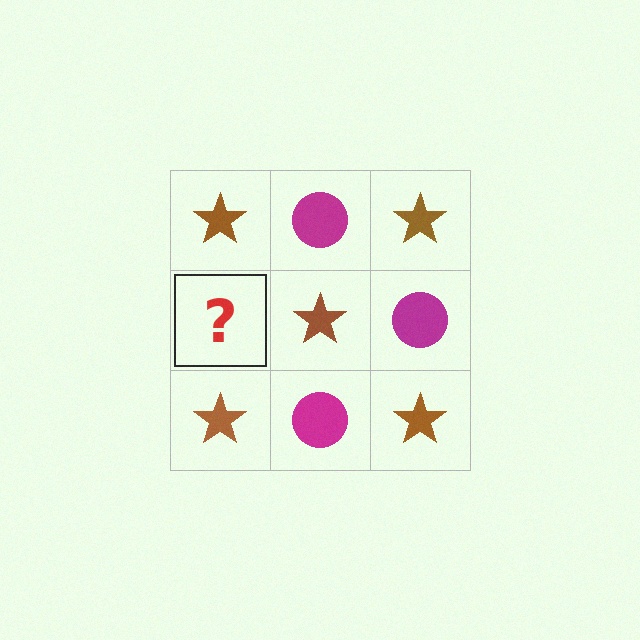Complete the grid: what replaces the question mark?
The question mark should be replaced with a magenta circle.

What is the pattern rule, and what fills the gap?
The rule is that it alternates brown star and magenta circle in a checkerboard pattern. The gap should be filled with a magenta circle.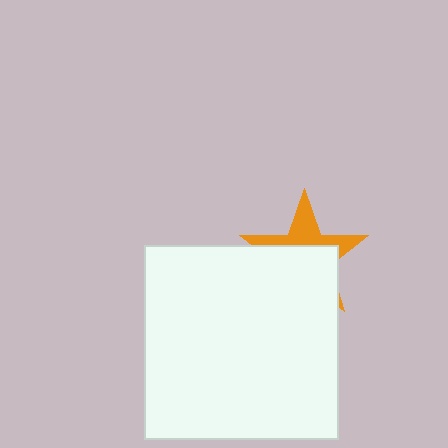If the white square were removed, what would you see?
You would see the complete orange star.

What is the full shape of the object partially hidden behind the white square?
The partially hidden object is an orange star.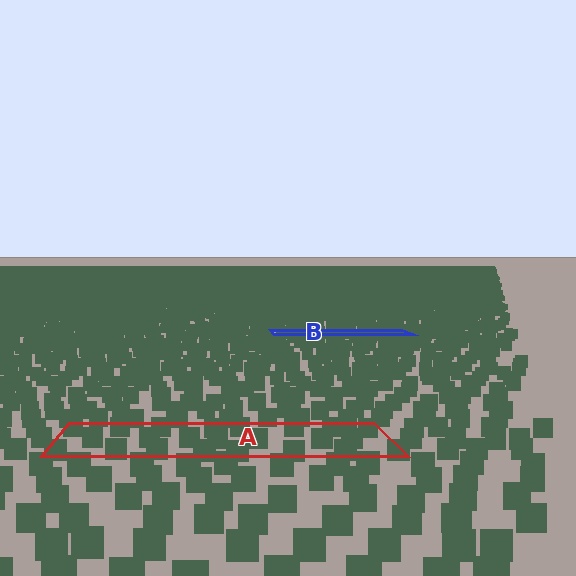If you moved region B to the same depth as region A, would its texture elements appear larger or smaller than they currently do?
They would appear larger. At a closer depth, the same texture elements are projected at a bigger on-screen size.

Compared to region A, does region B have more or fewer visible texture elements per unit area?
Region B has more texture elements per unit area — they are packed more densely because it is farther away.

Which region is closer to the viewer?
Region A is closer. The texture elements there are larger and more spread out.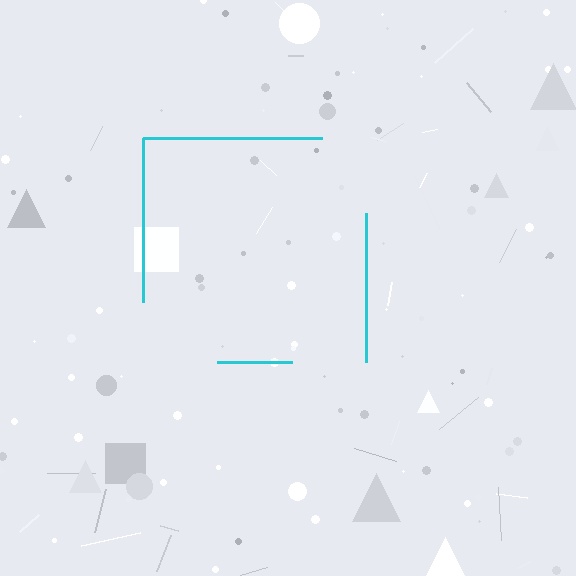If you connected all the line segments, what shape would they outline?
They would outline a square.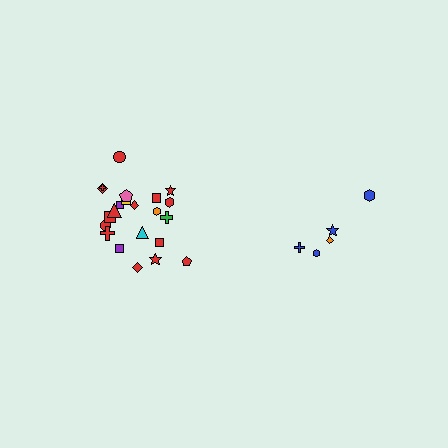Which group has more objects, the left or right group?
The left group.